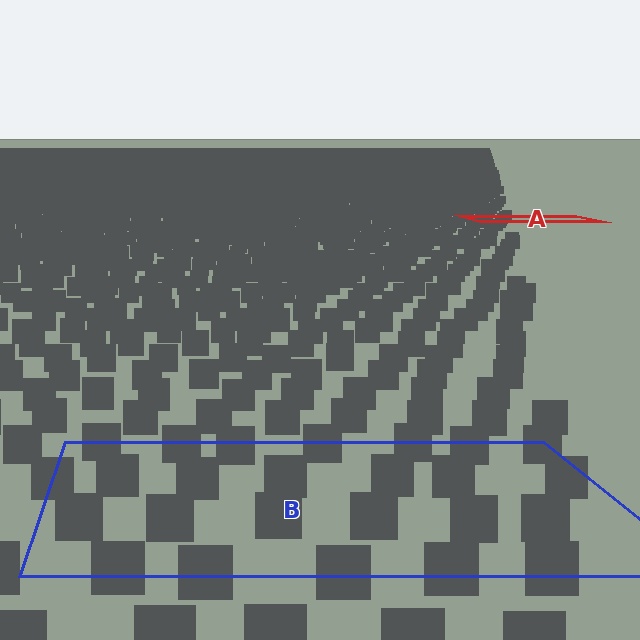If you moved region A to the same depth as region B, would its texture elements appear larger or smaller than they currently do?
They would appear larger. At a closer depth, the same texture elements are projected at a bigger on-screen size.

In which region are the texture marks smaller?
The texture marks are smaller in region A, because it is farther away.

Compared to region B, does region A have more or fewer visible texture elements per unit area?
Region A has more texture elements per unit area — they are packed more densely because it is farther away.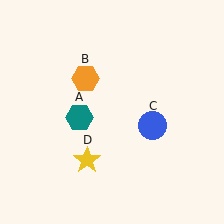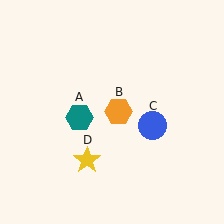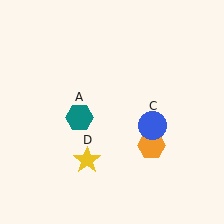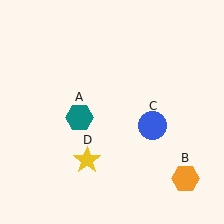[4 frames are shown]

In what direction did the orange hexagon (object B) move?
The orange hexagon (object B) moved down and to the right.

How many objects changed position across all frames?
1 object changed position: orange hexagon (object B).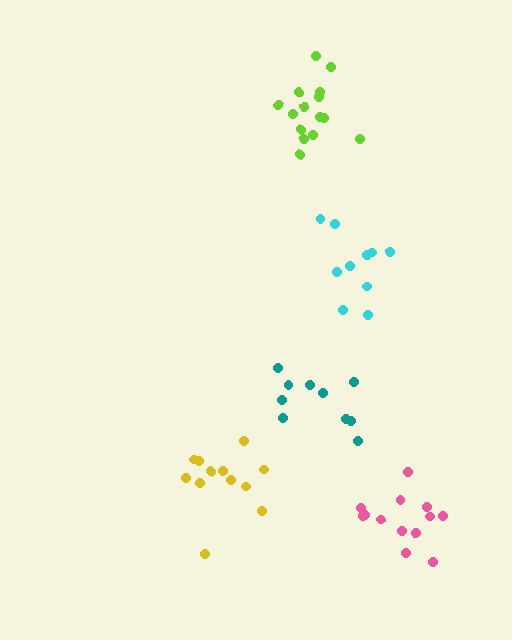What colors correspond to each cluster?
The clusters are colored: teal, cyan, lime, yellow, pink.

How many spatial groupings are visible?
There are 5 spatial groupings.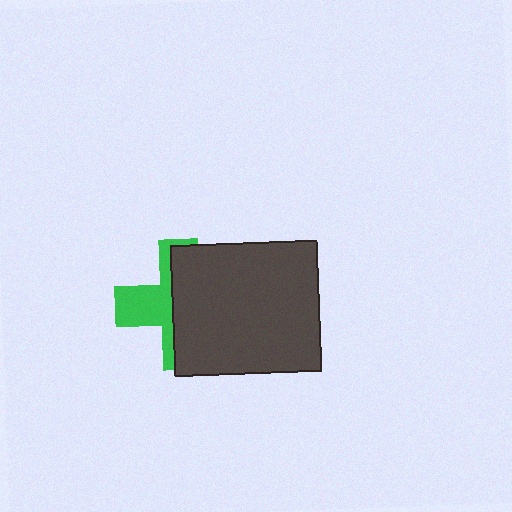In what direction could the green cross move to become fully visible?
The green cross could move left. That would shift it out from behind the dark gray rectangle entirely.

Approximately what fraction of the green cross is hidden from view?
Roughly 63% of the green cross is hidden behind the dark gray rectangle.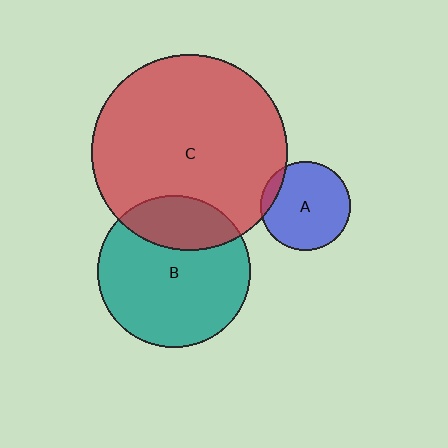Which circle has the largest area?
Circle C (red).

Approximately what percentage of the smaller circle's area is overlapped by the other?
Approximately 10%.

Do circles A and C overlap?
Yes.